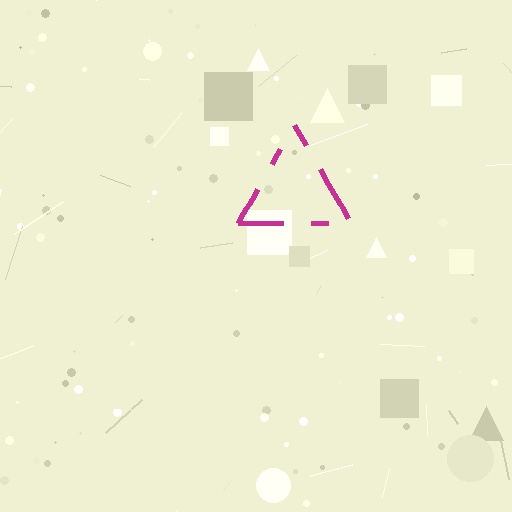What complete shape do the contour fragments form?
The contour fragments form a triangle.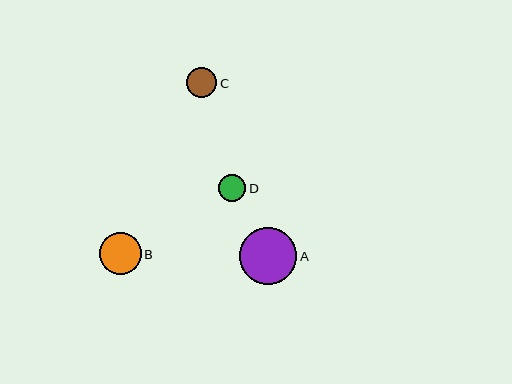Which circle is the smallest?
Circle D is the smallest with a size of approximately 27 pixels.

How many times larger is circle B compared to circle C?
Circle B is approximately 1.4 times the size of circle C.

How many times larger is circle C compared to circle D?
Circle C is approximately 1.1 times the size of circle D.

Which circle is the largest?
Circle A is the largest with a size of approximately 58 pixels.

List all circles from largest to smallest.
From largest to smallest: A, B, C, D.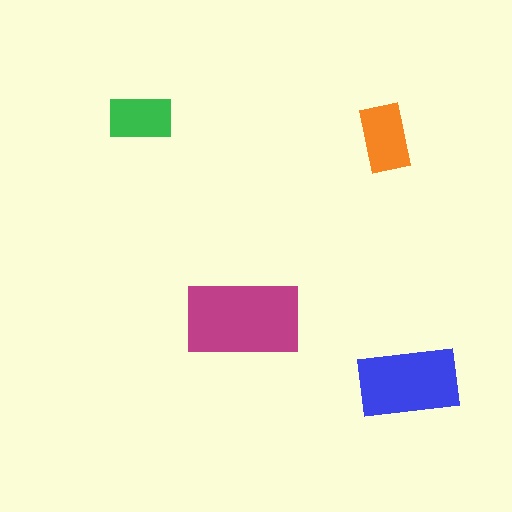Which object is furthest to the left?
The green rectangle is leftmost.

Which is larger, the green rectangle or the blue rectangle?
The blue one.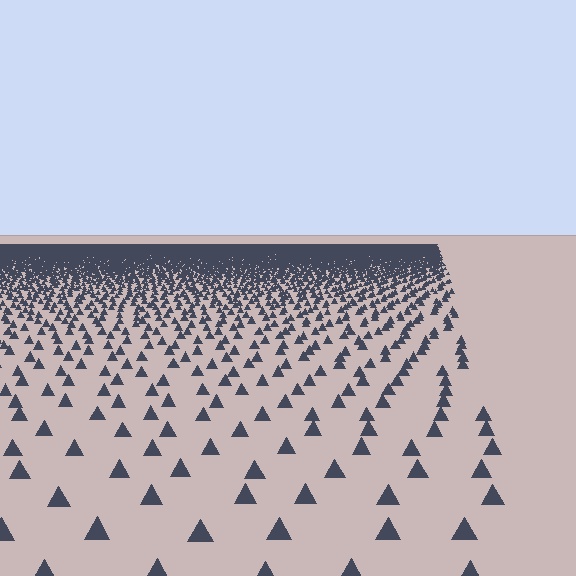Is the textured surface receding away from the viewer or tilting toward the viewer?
The surface is receding away from the viewer. Texture elements get smaller and denser toward the top.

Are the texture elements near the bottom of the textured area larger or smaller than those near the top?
Larger. Near the bottom, elements are closer to the viewer and appear at a bigger on-screen size.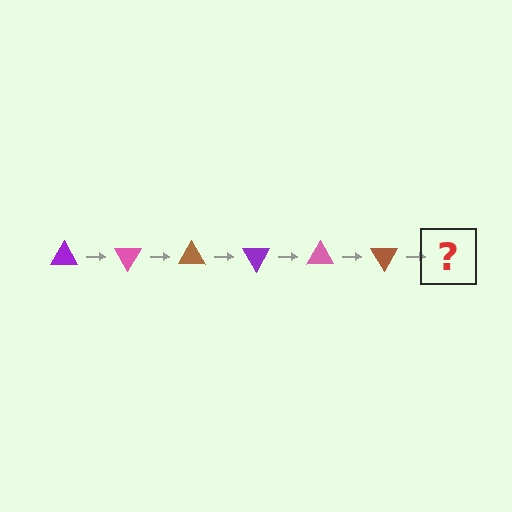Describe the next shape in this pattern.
It should be a purple triangle, rotated 360 degrees from the start.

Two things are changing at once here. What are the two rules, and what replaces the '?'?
The two rules are that it rotates 60 degrees each step and the color cycles through purple, pink, and brown. The '?' should be a purple triangle, rotated 360 degrees from the start.